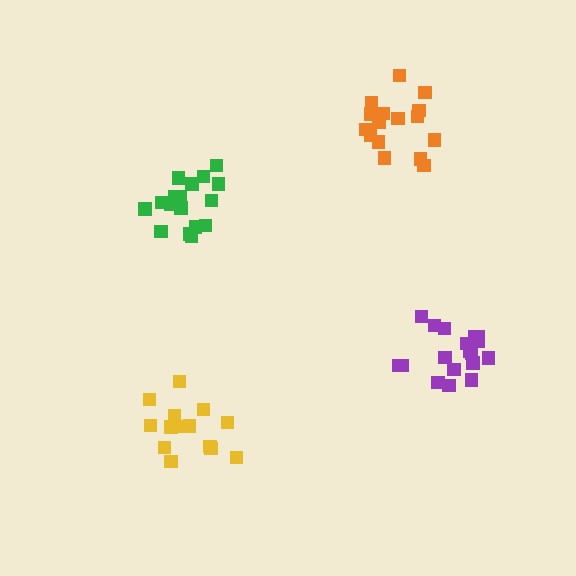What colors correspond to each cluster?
The clusters are colored: green, yellow, orange, purple.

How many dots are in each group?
Group 1: 17 dots, Group 2: 14 dots, Group 3: 16 dots, Group 4: 18 dots (65 total).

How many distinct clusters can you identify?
There are 4 distinct clusters.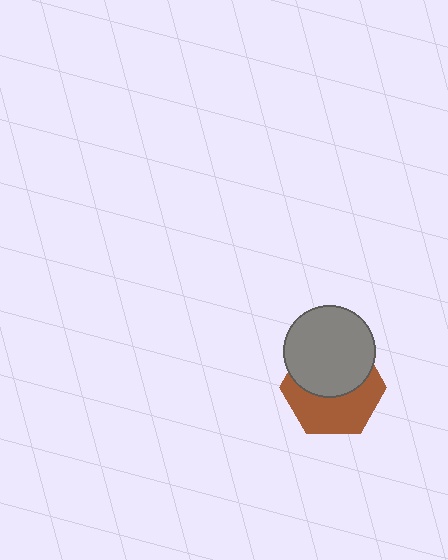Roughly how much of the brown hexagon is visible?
About half of it is visible (roughly 49%).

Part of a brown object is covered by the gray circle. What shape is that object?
It is a hexagon.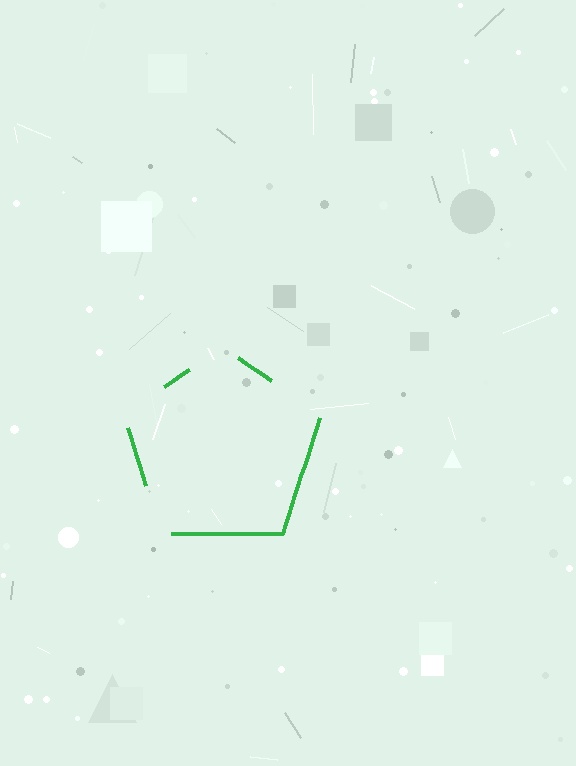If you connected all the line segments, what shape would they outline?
They would outline a pentagon.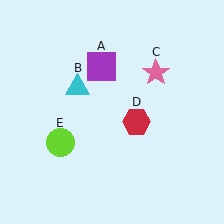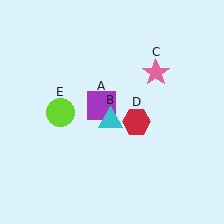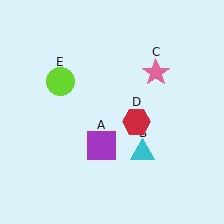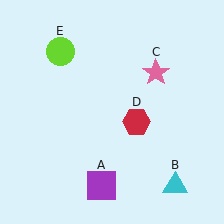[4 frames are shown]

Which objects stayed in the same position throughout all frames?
Pink star (object C) and red hexagon (object D) remained stationary.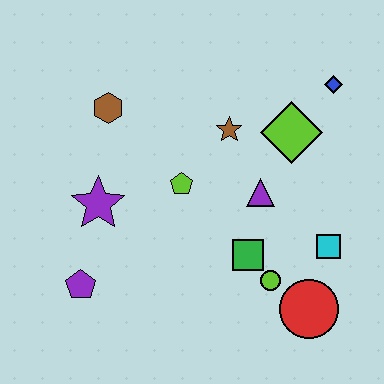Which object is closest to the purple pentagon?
The purple star is closest to the purple pentagon.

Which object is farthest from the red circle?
The brown hexagon is farthest from the red circle.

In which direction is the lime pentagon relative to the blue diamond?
The lime pentagon is to the left of the blue diamond.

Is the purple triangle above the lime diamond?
No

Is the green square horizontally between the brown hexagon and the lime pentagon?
No